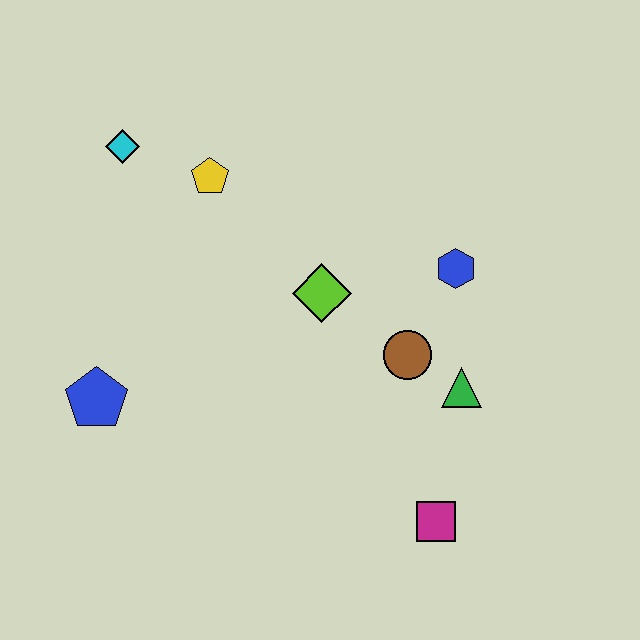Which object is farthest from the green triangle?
The cyan diamond is farthest from the green triangle.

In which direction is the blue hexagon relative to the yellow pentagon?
The blue hexagon is to the right of the yellow pentagon.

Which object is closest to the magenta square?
The green triangle is closest to the magenta square.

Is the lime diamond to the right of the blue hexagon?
No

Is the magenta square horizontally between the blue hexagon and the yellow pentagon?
Yes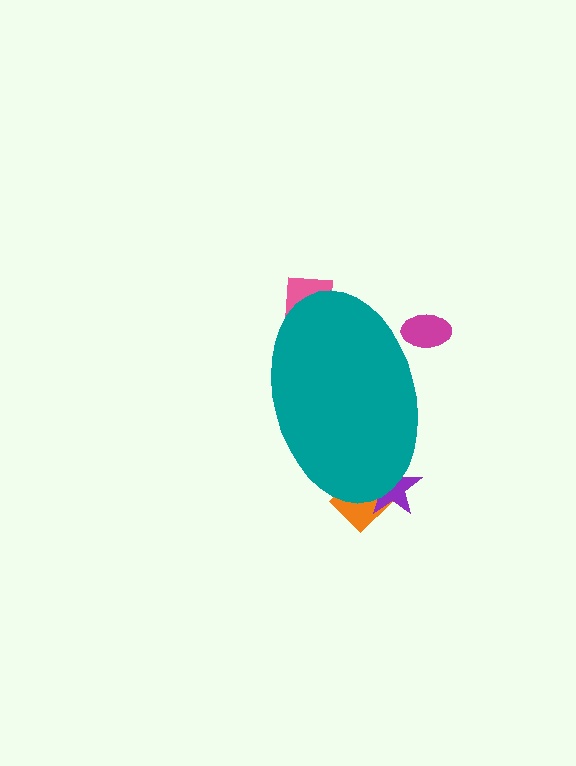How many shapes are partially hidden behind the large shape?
4 shapes are partially hidden.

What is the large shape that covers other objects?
A teal ellipse.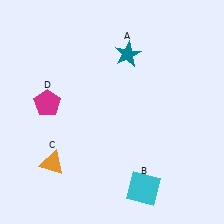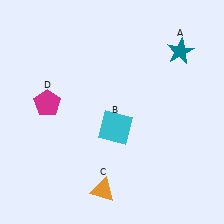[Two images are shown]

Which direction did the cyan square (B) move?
The cyan square (B) moved up.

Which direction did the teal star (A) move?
The teal star (A) moved right.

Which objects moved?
The objects that moved are: the teal star (A), the cyan square (B), the orange triangle (C).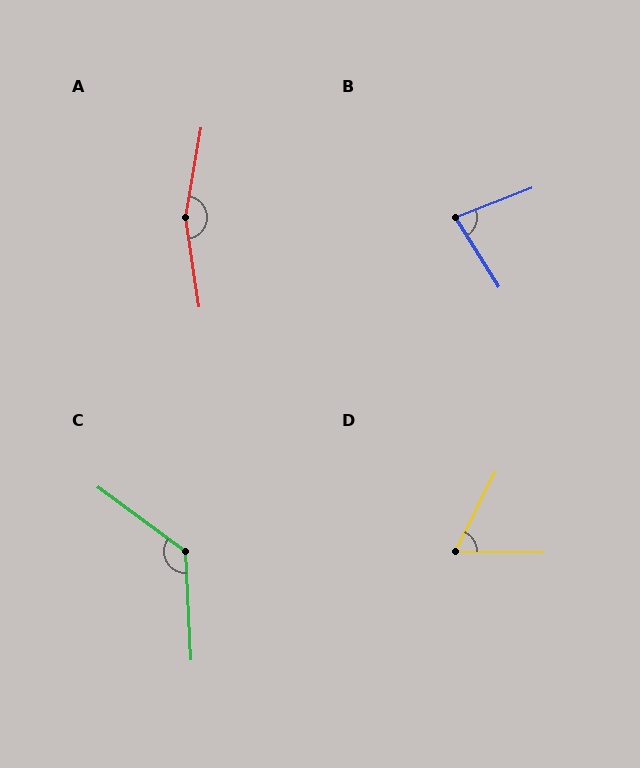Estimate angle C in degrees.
Approximately 130 degrees.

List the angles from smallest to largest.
D (65°), B (79°), C (130°), A (161°).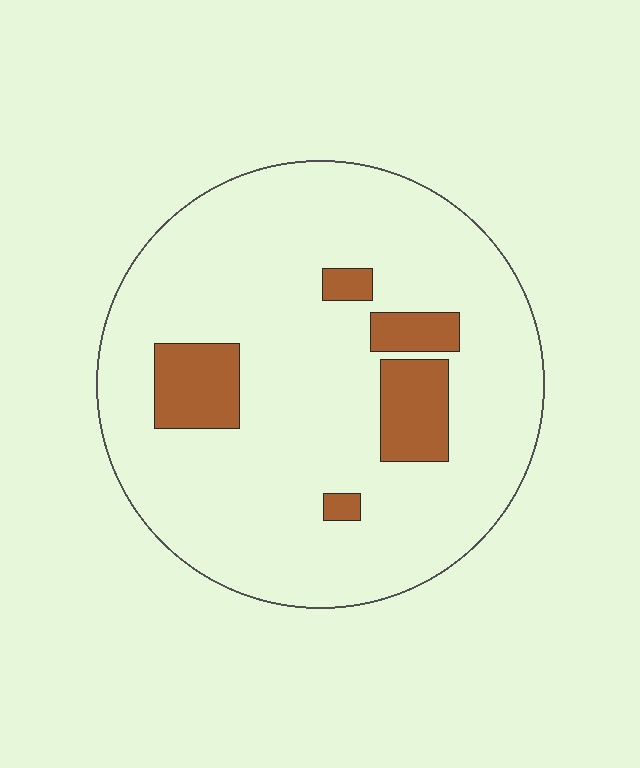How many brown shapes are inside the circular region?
5.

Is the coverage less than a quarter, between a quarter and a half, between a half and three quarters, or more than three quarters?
Less than a quarter.